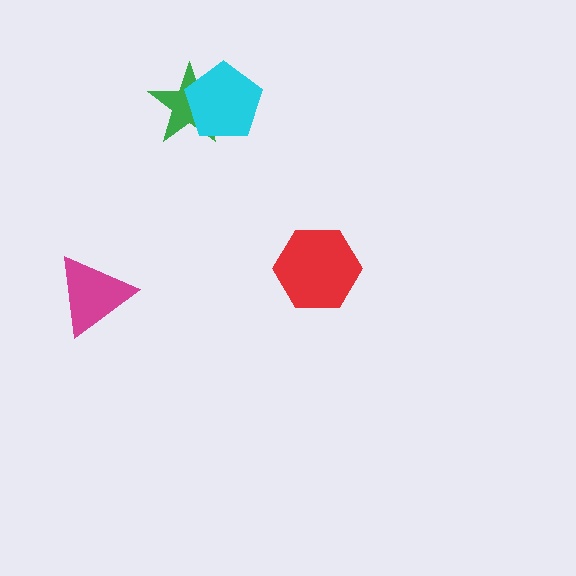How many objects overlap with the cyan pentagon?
1 object overlaps with the cyan pentagon.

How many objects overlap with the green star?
1 object overlaps with the green star.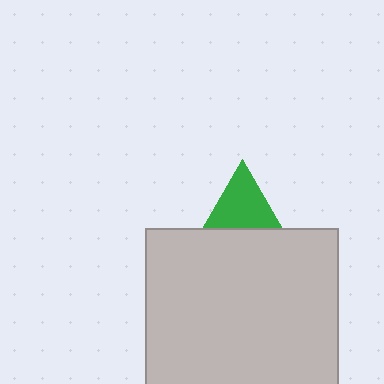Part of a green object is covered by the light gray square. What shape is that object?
It is a triangle.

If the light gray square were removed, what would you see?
You would see the complete green triangle.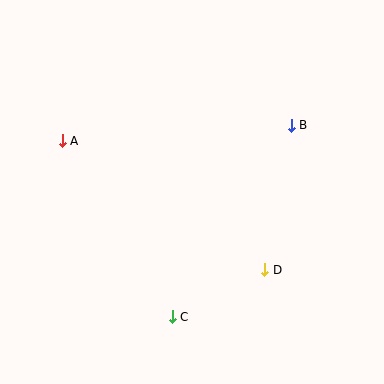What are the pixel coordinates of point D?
Point D is at (265, 270).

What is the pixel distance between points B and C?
The distance between B and C is 225 pixels.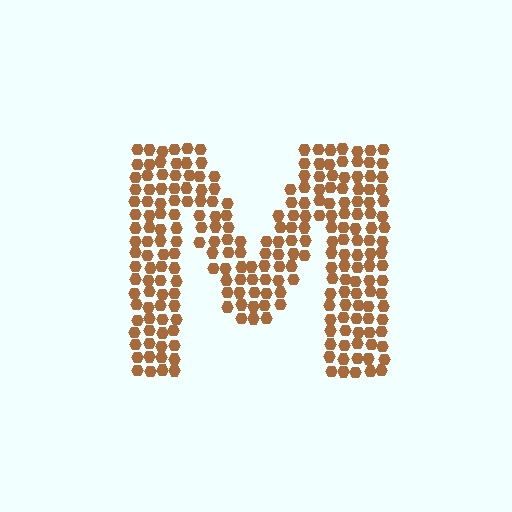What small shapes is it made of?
It is made of small hexagons.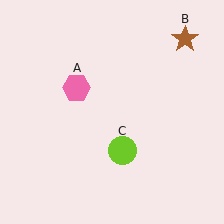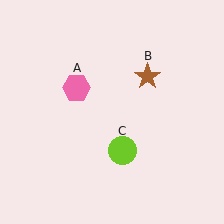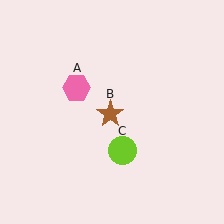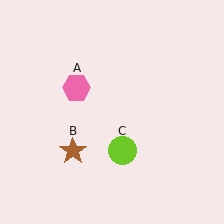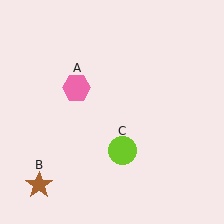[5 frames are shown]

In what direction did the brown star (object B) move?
The brown star (object B) moved down and to the left.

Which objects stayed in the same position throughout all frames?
Pink hexagon (object A) and lime circle (object C) remained stationary.